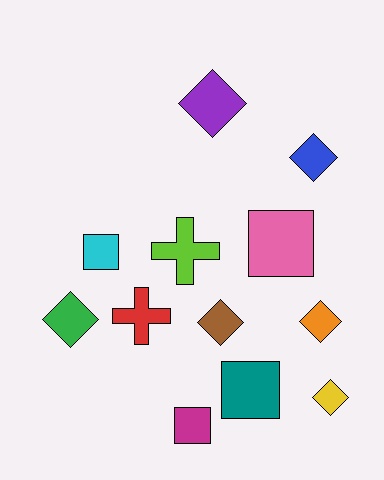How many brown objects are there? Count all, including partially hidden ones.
There is 1 brown object.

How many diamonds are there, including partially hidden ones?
There are 6 diamonds.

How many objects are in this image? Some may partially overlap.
There are 12 objects.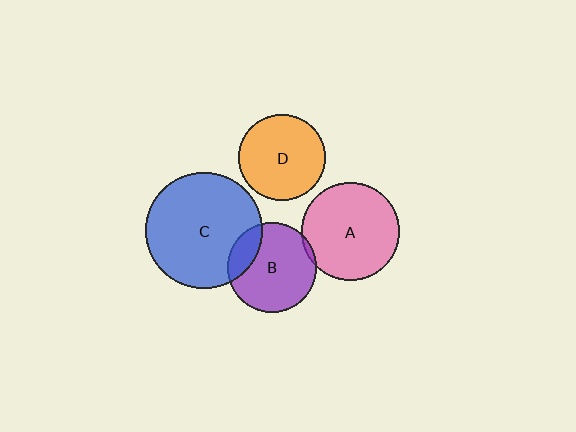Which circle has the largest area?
Circle C (blue).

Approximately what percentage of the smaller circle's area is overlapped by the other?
Approximately 20%.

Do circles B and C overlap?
Yes.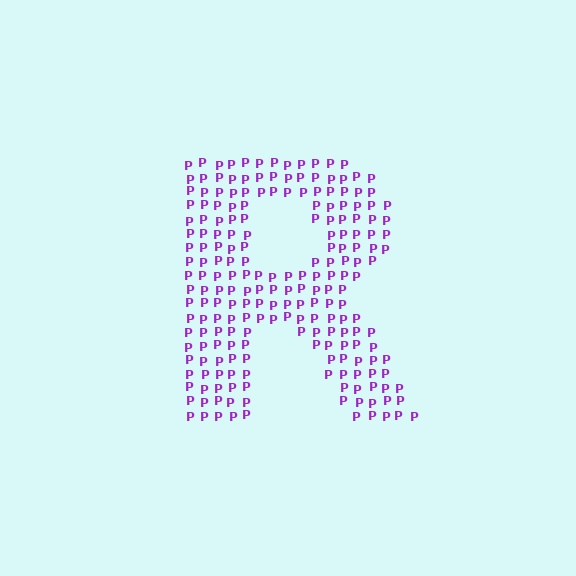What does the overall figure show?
The overall figure shows the letter R.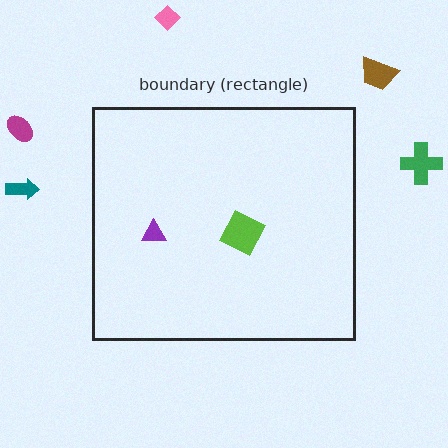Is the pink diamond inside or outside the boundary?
Outside.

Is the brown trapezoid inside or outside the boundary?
Outside.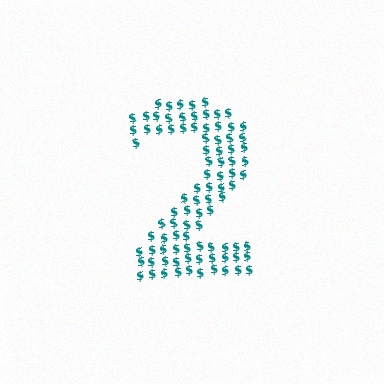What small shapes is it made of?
It is made of small dollar signs.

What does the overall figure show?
The overall figure shows the digit 2.